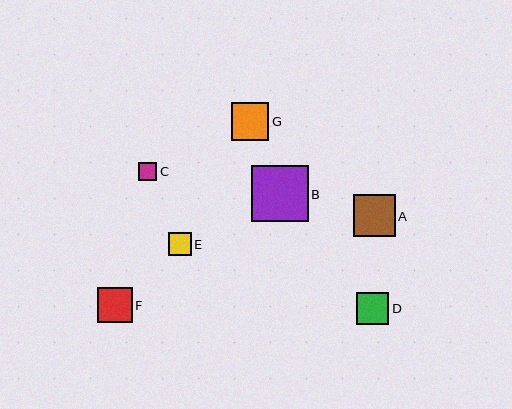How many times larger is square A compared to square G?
Square A is approximately 1.1 times the size of square G.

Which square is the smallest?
Square C is the smallest with a size of approximately 19 pixels.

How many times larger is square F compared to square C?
Square F is approximately 1.9 times the size of square C.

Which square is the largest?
Square B is the largest with a size of approximately 56 pixels.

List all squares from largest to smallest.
From largest to smallest: B, A, G, F, D, E, C.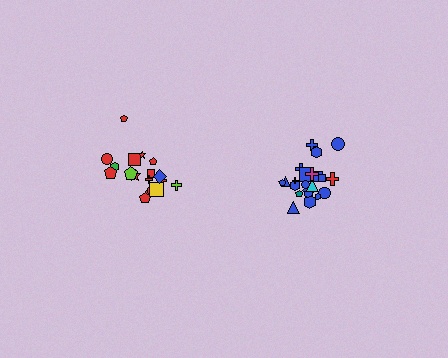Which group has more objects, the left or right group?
The right group.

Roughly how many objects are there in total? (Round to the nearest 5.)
Roughly 40 objects in total.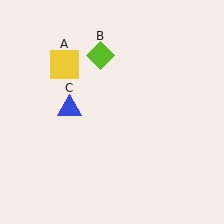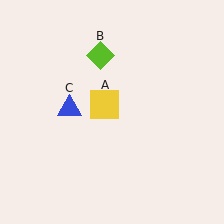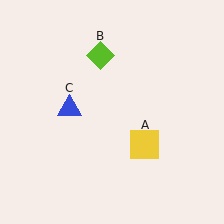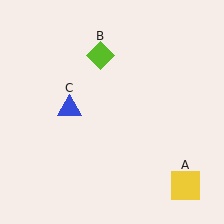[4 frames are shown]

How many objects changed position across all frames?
1 object changed position: yellow square (object A).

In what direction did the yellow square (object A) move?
The yellow square (object A) moved down and to the right.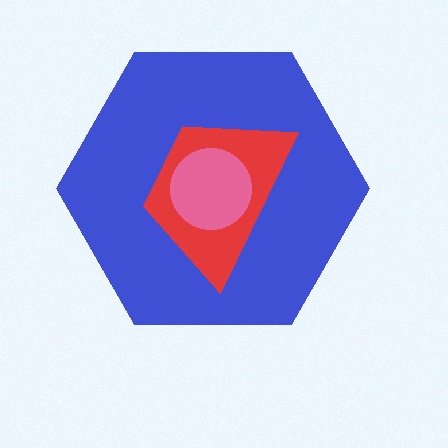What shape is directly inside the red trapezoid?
The pink circle.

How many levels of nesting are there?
3.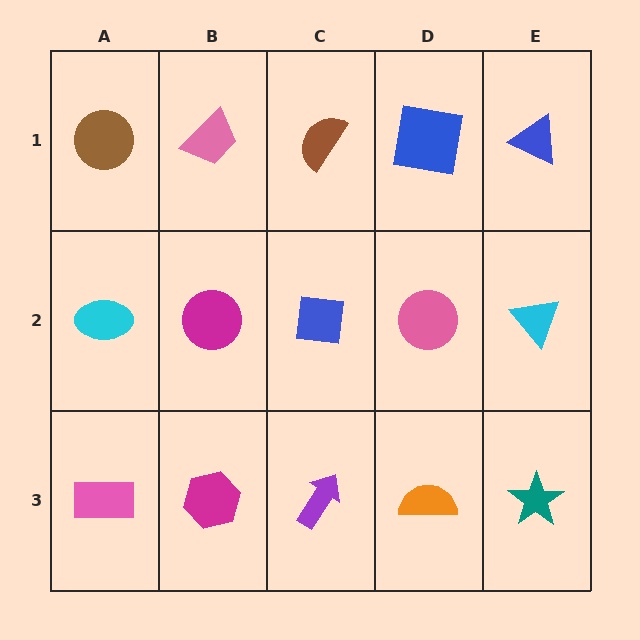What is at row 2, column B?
A magenta circle.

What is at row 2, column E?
A cyan triangle.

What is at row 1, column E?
A blue triangle.